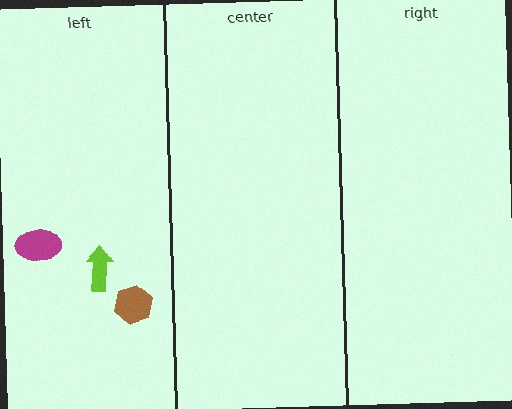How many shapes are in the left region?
3.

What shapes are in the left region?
The brown hexagon, the magenta ellipse, the lime arrow.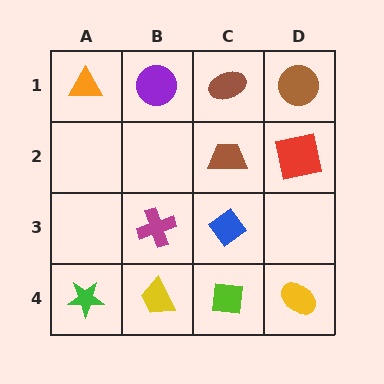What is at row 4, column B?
A yellow trapezoid.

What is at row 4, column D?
A yellow ellipse.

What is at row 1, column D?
A brown circle.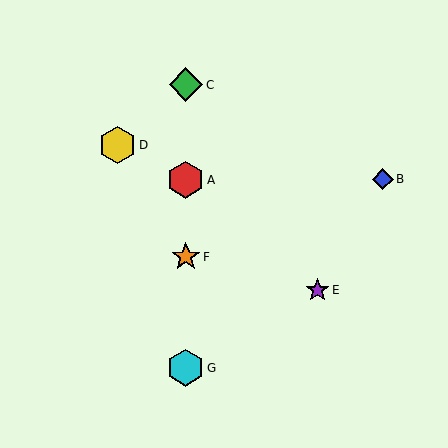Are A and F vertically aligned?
Yes, both are at x≈186.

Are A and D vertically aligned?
No, A is at x≈186 and D is at x≈117.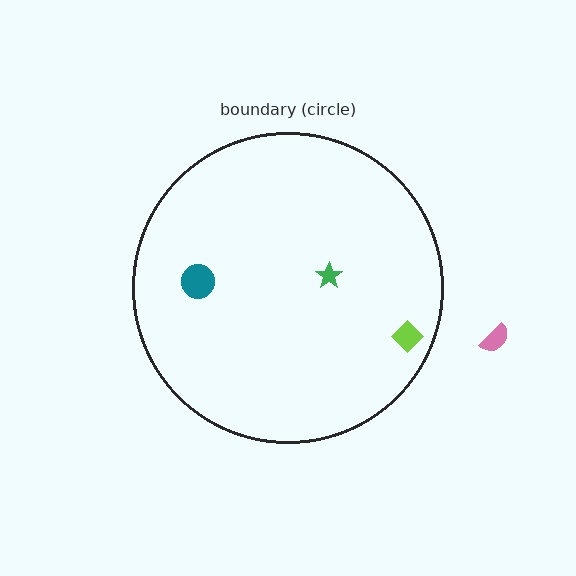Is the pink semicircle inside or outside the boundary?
Outside.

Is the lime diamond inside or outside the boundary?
Inside.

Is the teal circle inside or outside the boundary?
Inside.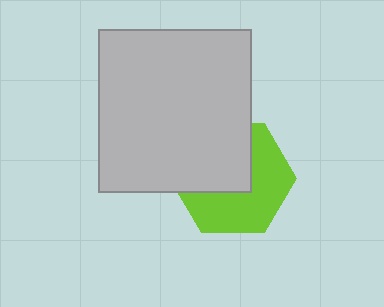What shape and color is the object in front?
The object in front is a light gray rectangle.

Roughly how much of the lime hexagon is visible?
About half of it is visible (roughly 54%).